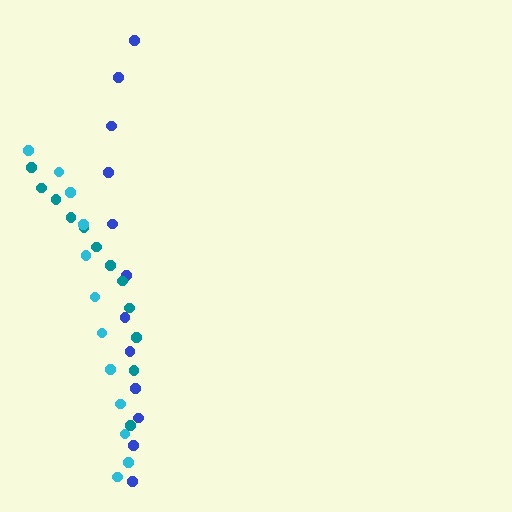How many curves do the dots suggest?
There are 3 distinct paths.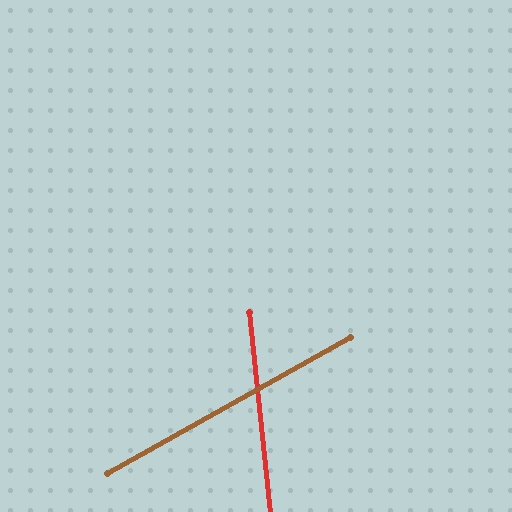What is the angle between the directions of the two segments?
Approximately 67 degrees.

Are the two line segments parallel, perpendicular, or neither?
Neither parallel nor perpendicular — they differ by about 67°.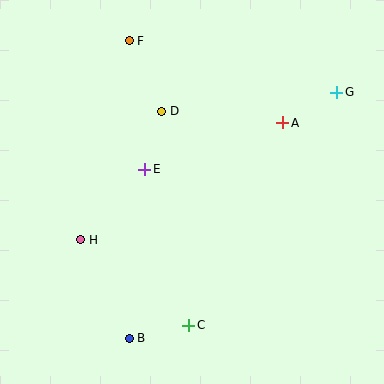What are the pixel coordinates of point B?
Point B is at (129, 338).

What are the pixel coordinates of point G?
Point G is at (337, 92).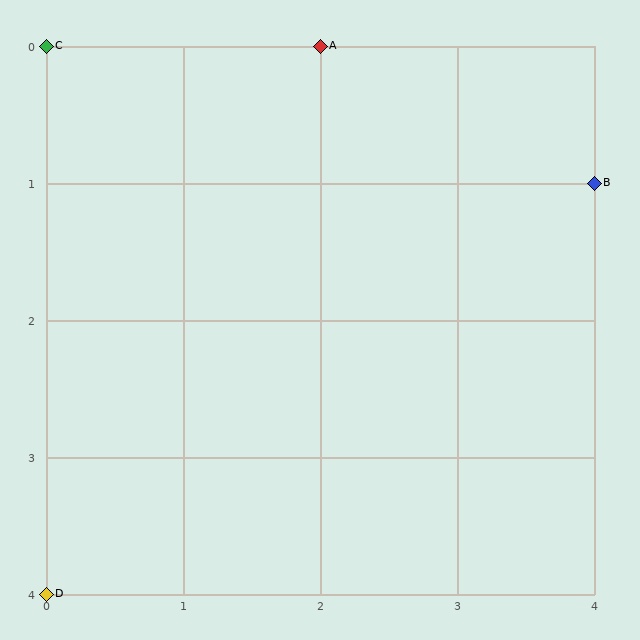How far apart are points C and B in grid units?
Points C and B are 4 columns and 1 row apart (about 4.1 grid units diagonally).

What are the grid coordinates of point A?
Point A is at grid coordinates (2, 0).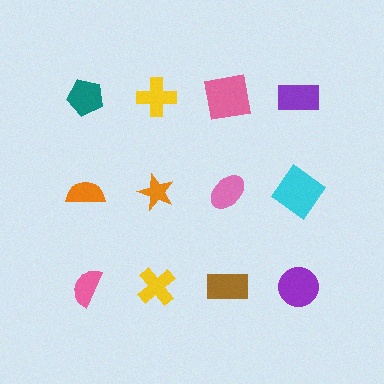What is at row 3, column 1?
A pink semicircle.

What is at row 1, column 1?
A teal pentagon.